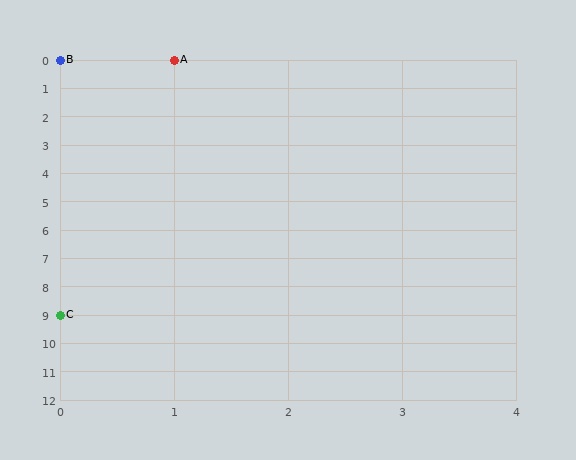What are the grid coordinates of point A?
Point A is at grid coordinates (1, 0).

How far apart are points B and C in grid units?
Points B and C are 9 rows apart.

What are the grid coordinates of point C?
Point C is at grid coordinates (0, 9).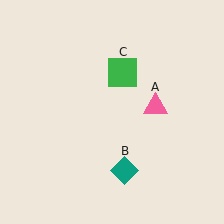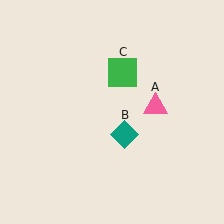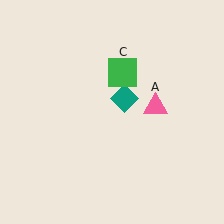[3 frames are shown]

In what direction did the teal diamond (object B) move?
The teal diamond (object B) moved up.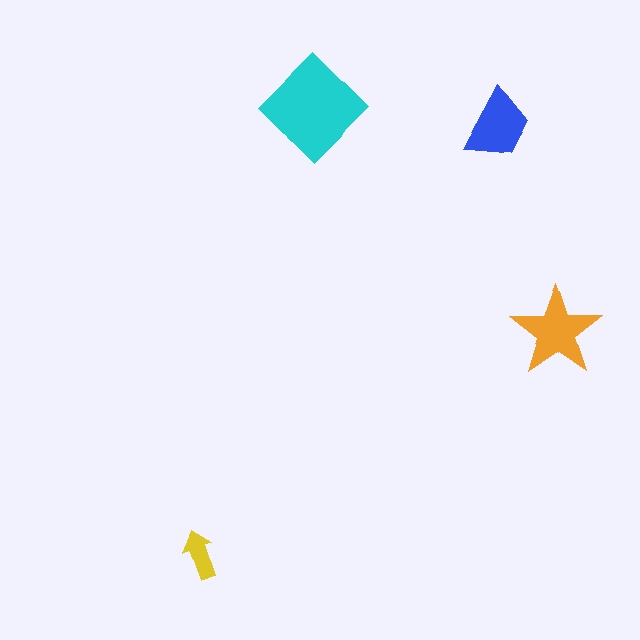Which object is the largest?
The cyan diamond.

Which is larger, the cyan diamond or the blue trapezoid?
The cyan diamond.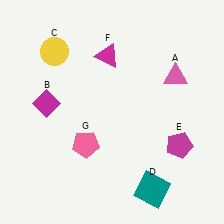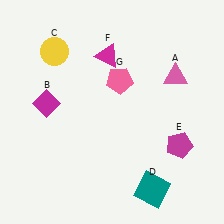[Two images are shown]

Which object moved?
The pink pentagon (G) moved up.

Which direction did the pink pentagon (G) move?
The pink pentagon (G) moved up.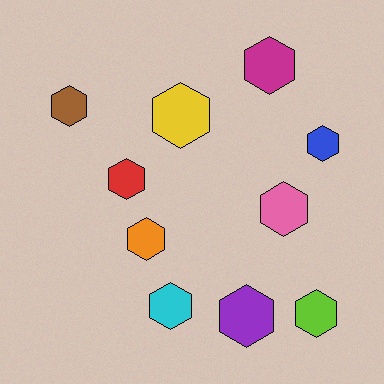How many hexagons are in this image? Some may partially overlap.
There are 10 hexagons.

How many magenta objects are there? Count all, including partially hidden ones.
There is 1 magenta object.